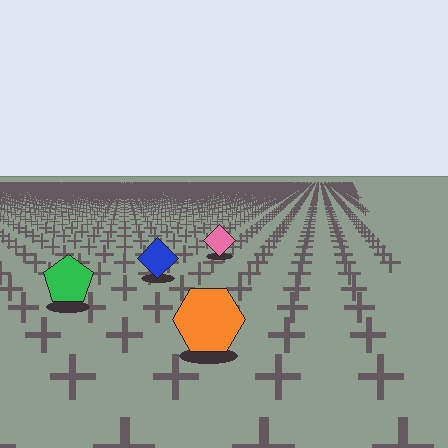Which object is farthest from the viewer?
The pink diamond is farthest from the viewer. It appears smaller and the ground texture around it is denser.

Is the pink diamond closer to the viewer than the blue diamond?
No. The blue diamond is closer — you can tell from the texture gradient: the ground texture is coarser near it.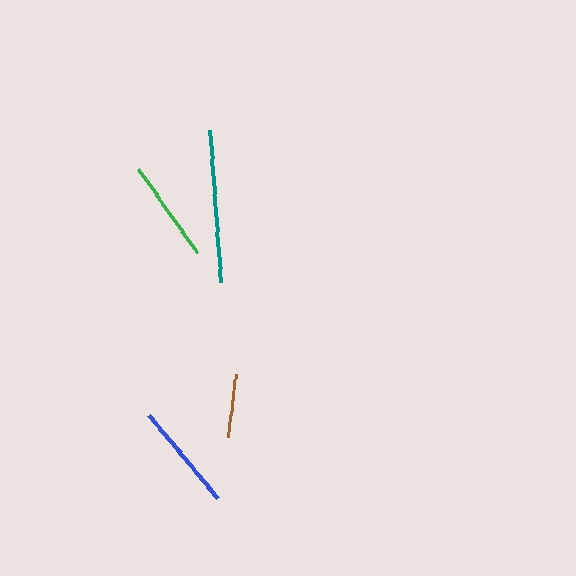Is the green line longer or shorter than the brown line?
The green line is longer than the brown line.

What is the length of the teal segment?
The teal segment is approximately 153 pixels long.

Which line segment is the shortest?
The brown line is the shortest at approximately 64 pixels.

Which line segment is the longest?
The teal line is the longest at approximately 153 pixels.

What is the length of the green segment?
The green segment is approximately 102 pixels long.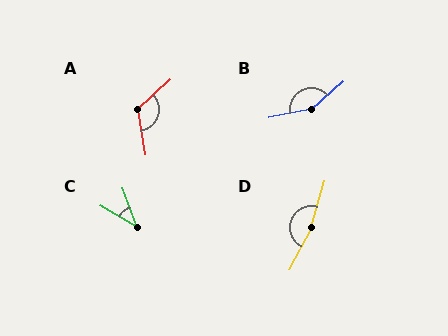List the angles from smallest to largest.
C (40°), A (123°), B (150°), D (169°).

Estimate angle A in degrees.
Approximately 123 degrees.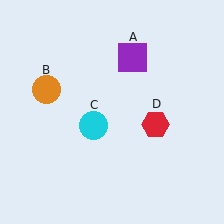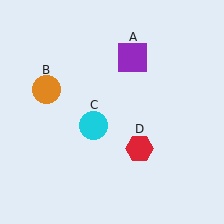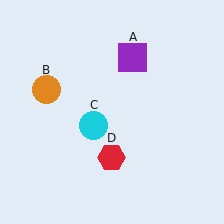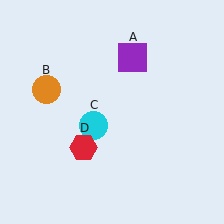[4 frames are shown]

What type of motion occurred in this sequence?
The red hexagon (object D) rotated clockwise around the center of the scene.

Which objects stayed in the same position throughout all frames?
Purple square (object A) and orange circle (object B) and cyan circle (object C) remained stationary.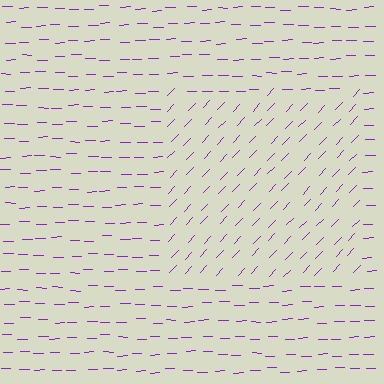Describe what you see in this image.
The image is filled with small purple line segments. A rectangle region in the image has lines oriented differently from the surrounding lines, creating a visible texture boundary.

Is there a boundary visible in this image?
Yes, there is a texture boundary formed by a change in line orientation.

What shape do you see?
I see a rectangle.